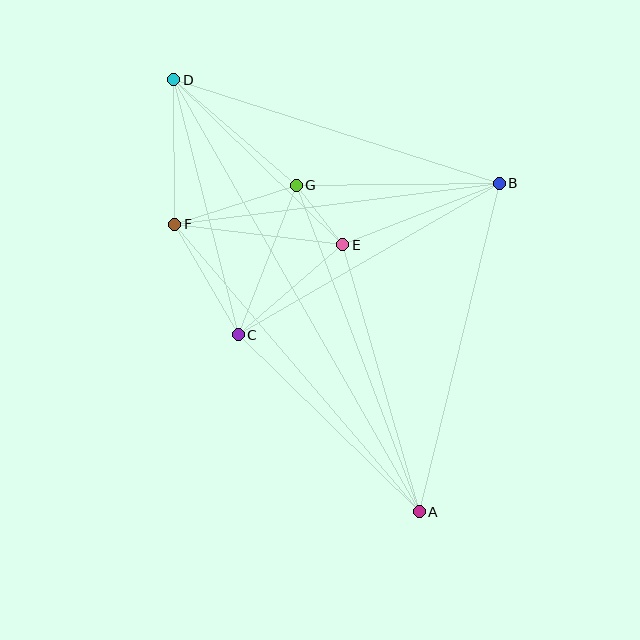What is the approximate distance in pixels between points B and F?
The distance between B and F is approximately 327 pixels.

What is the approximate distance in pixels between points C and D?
The distance between C and D is approximately 263 pixels.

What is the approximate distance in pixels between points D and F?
The distance between D and F is approximately 145 pixels.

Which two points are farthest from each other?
Points A and D are farthest from each other.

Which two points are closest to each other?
Points E and G are closest to each other.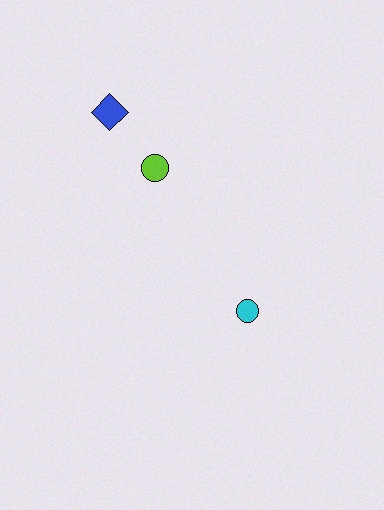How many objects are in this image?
There are 3 objects.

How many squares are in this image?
There are no squares.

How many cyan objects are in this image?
There is 1 cyan object.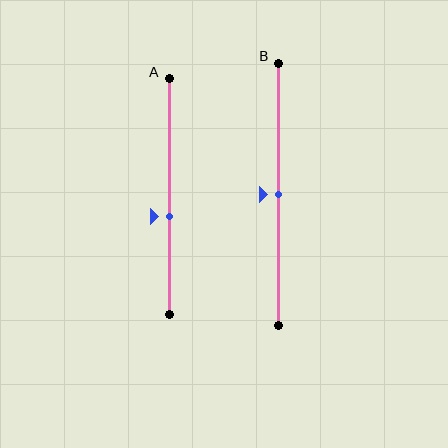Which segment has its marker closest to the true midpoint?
Segment B has its marker closest to the true midpoint.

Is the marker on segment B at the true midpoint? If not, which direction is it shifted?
Yes, the marker on segment B is at the true midpoint.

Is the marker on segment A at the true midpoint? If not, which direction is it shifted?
No, the marker on segment A is shifted downward by about 9% of the segment length.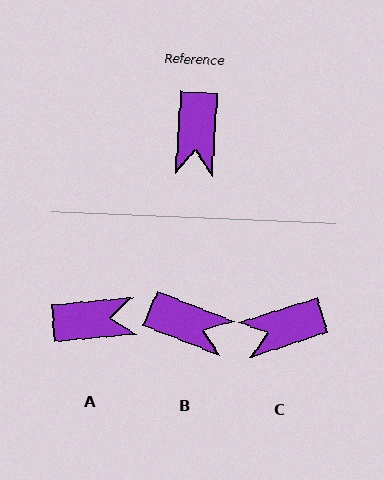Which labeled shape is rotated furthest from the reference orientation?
A, about 99 degrees away.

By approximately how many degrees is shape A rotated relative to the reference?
Approximately 99 degrees counter-clockwise.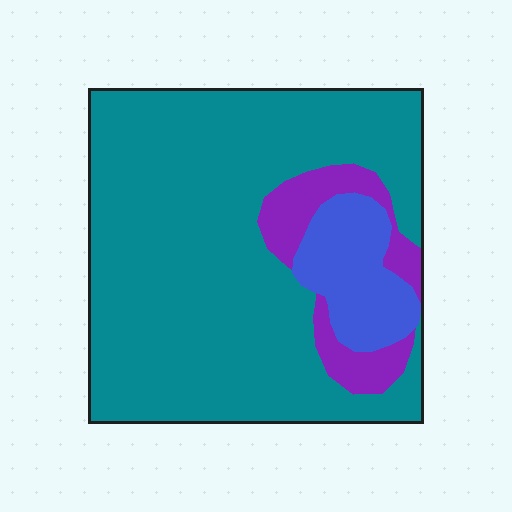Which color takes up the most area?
Teal, at roughly 80%.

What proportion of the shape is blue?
Blue covers 11% of the shape.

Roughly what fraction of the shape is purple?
Purple takes up less than a quarter of the shape.